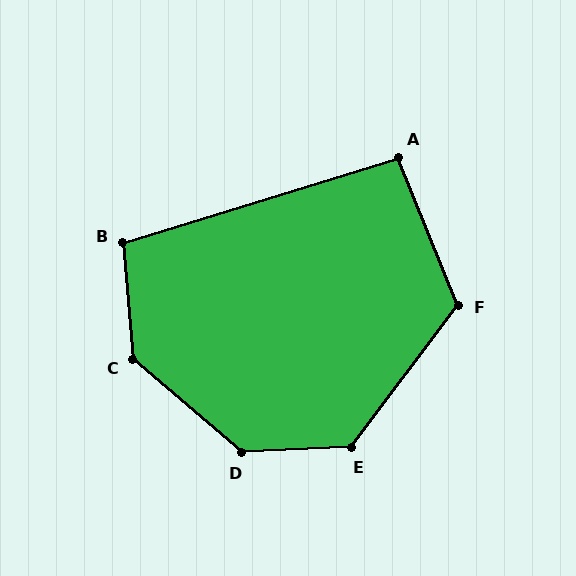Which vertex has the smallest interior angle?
A, at approximately 95 degrees.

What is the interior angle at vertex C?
Approximately 135 degrees (obtuse).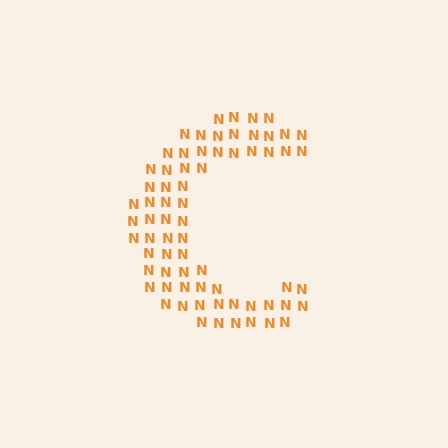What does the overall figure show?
The overall figure shows the letter C.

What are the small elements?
The small elements are letter N's.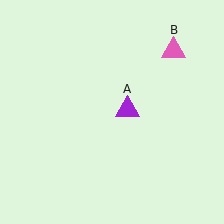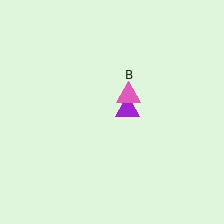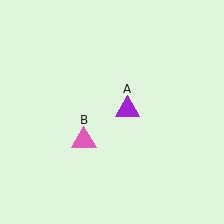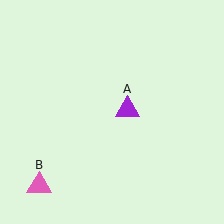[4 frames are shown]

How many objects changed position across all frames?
1 object changed position: pink triangle (object B).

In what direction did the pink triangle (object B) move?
The pink triangle (object B) moved down and to the left.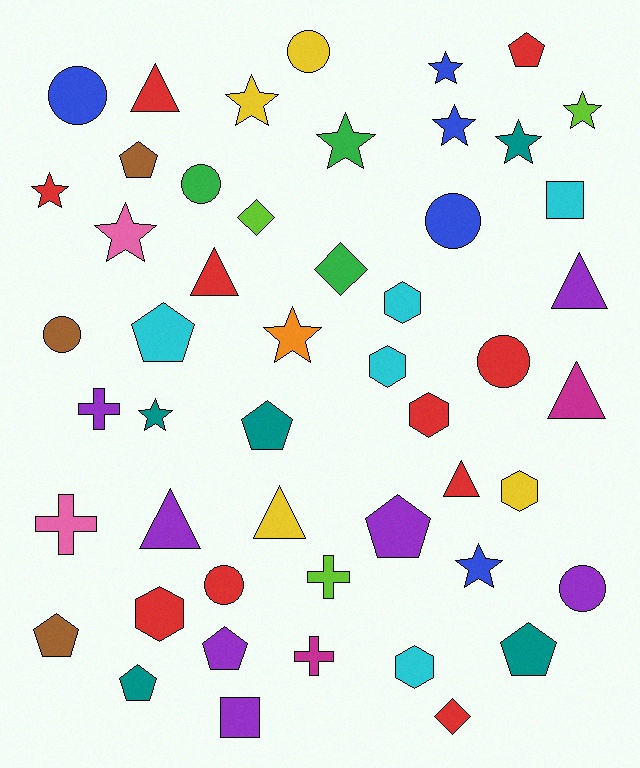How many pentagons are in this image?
There are 9 pentagons.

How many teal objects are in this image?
There are 5 teal objects.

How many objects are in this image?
There are 50 objects.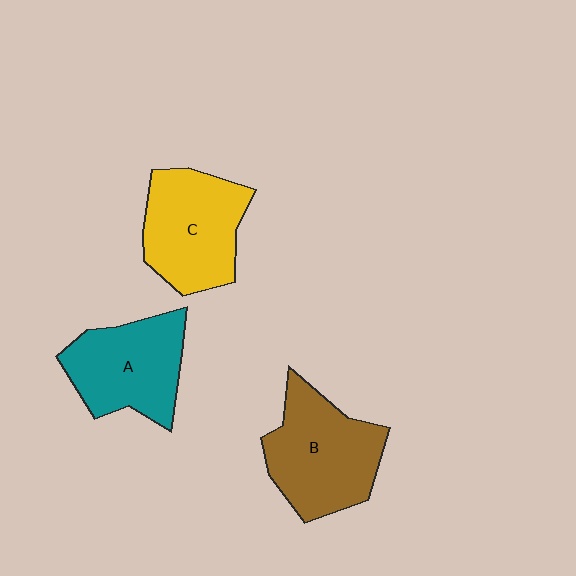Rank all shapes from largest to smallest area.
From largest to smallest: B (brown), C (yellow), A (teal).